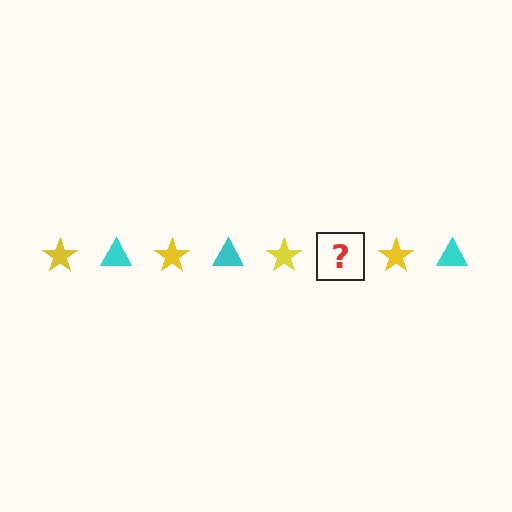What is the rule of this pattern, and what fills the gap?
The rule is that the pattern alternates between yellow star and cyan triangle. The gap should be filled with a cyan triangle.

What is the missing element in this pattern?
The missing element is a cyan triangle.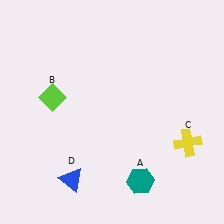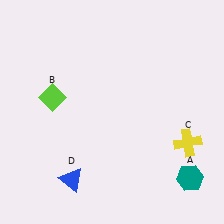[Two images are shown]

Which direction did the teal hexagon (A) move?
The teal hexagon (A) moved right.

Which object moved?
The teal hexagon (A) moved right.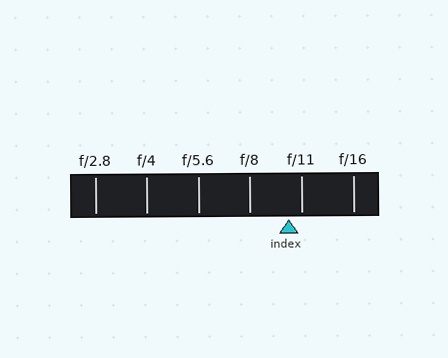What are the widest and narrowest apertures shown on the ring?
The widest aperture shown is f/2.8 and the narrowest is f/16.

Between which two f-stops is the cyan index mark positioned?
The index mark is between f/8 and f/11.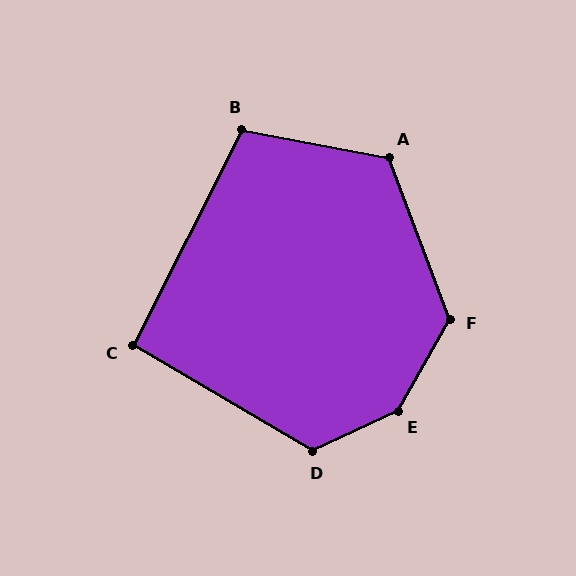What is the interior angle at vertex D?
Approximately 124 degrees (obtuse).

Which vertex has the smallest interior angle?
C, at approximately 94 degrees.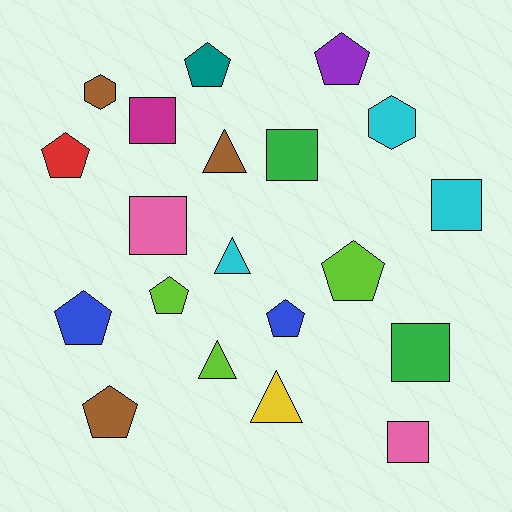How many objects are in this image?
There are 20 objects.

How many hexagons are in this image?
There are 2 hexagons.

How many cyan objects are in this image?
There are 3 cyan objects.